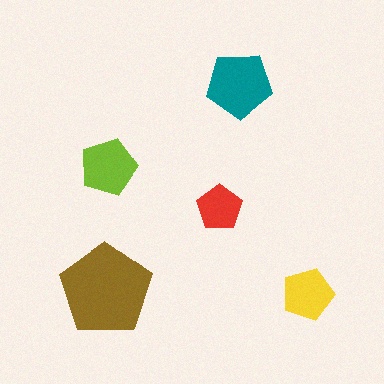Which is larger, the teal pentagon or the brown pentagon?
The brown one.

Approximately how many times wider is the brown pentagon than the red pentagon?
About 2 times wider.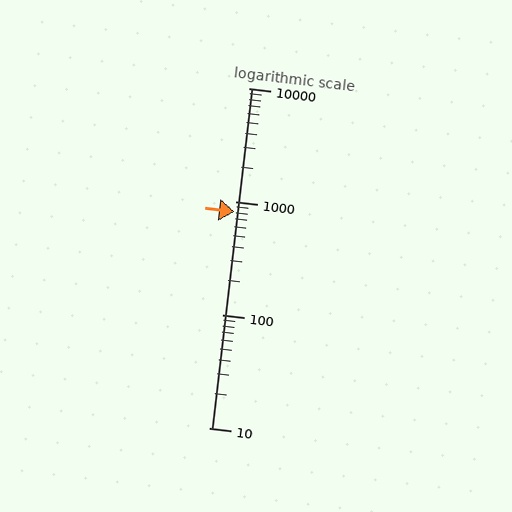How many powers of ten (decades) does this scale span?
The scale spans 3 decades, from 10 to 10000.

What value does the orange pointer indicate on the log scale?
The pointer indicates approximately 810.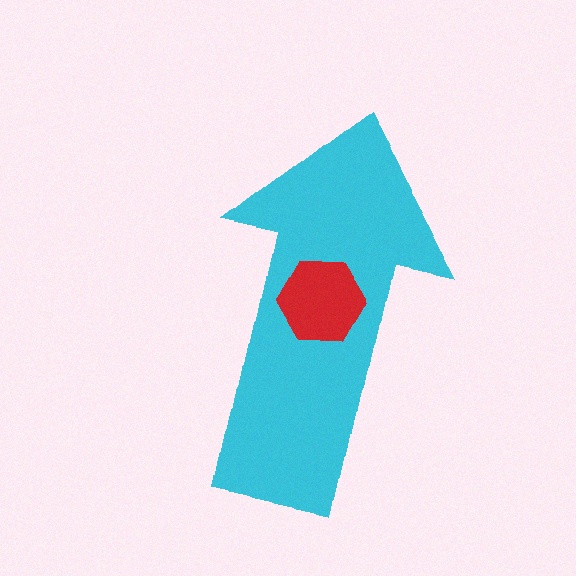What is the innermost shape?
The red hexagon.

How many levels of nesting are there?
2.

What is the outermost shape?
The cyan arrow.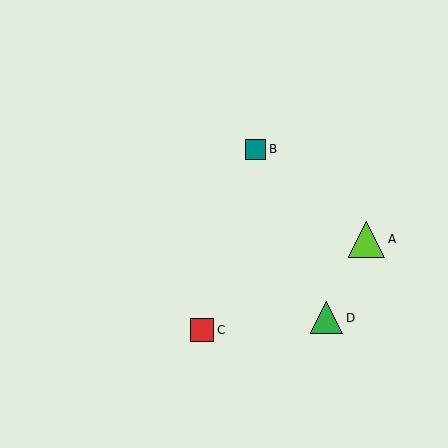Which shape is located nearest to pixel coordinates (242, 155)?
The teal square (labeled B) at (256, 149) is nearest to that location.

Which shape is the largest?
The lime triangle (labeled A) is the largest.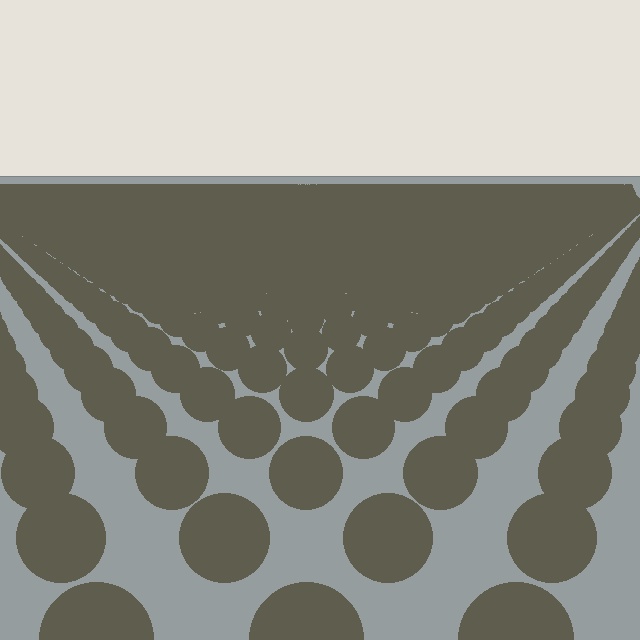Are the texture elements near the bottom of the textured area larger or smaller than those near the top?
Larger. Near the bottom, elements are closer to the viewer and appear at a bigger on-screen size.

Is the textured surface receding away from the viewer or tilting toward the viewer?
The surface is receding away from the viewer. Texture elements get smaller and denser toward the top.